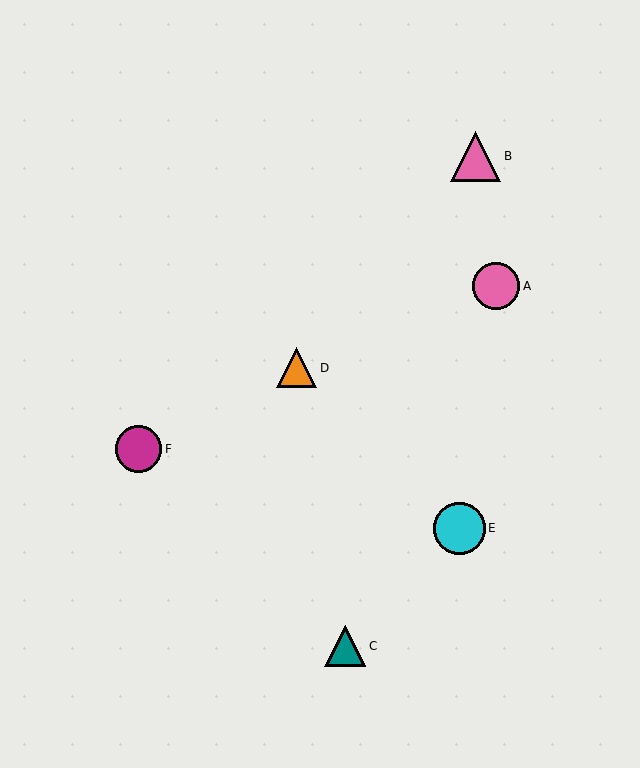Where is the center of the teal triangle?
The center of the teal triangle is at (345, 646).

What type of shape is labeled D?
Shape D is an orange triangle.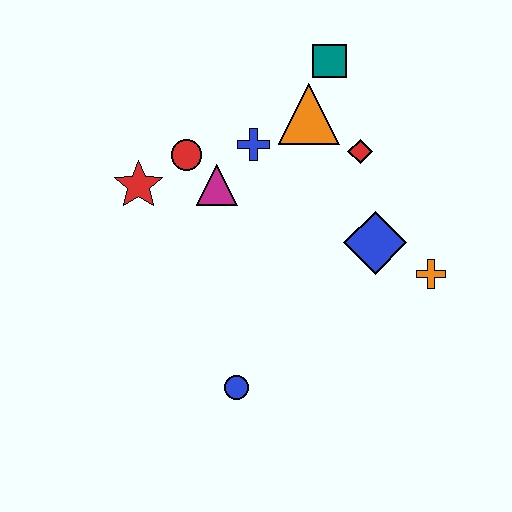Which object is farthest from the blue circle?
The teal square is farthest from the blue circle.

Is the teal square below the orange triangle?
No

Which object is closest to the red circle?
The magenta triangle is closest to the red circle.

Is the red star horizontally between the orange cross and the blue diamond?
No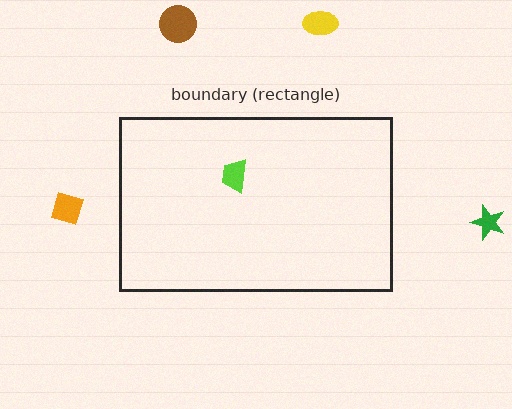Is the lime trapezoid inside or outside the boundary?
Inside.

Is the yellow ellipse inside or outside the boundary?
Outside.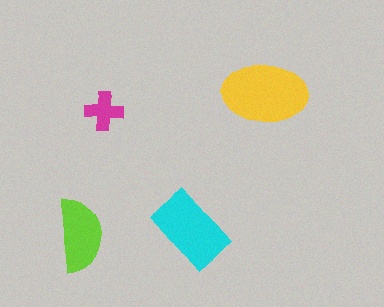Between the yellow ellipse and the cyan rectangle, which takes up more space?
The yellow ellipse.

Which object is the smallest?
The magenta cross.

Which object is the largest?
The yellow ellipse.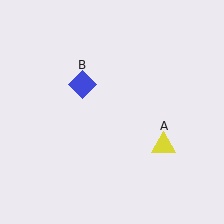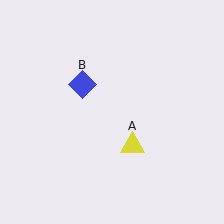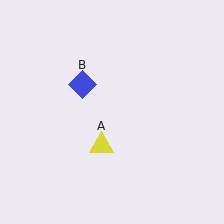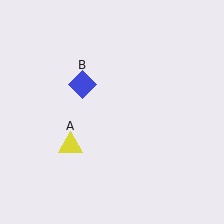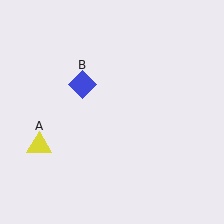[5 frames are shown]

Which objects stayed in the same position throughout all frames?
Blue diamond (object B) remained stationary.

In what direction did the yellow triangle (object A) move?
The yellow triangle (object A) moved left.